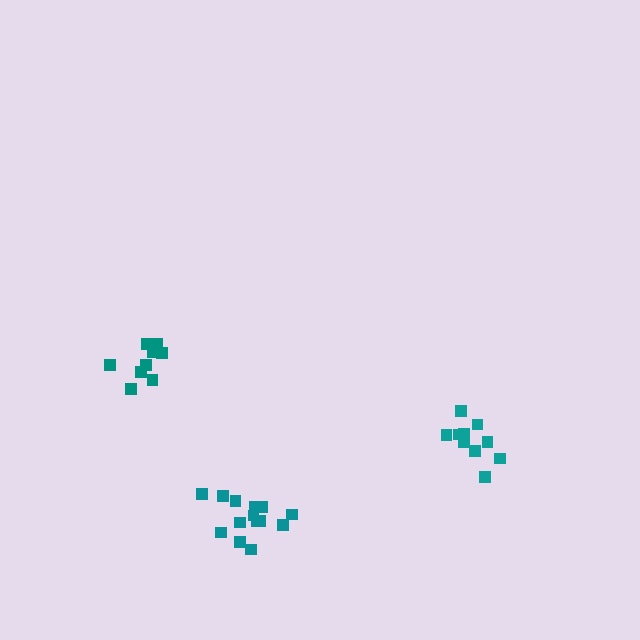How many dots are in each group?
Group 1: 10 dots, Group 2: 9 dots, Group 3: 14 dots (33 total).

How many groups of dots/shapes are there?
There are 3 groups.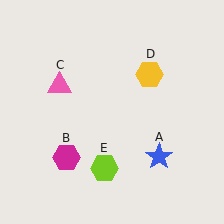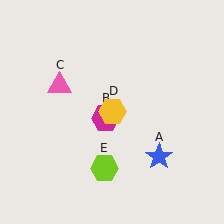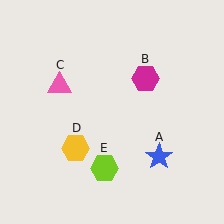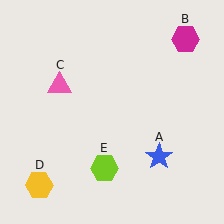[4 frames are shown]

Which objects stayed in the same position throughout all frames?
Blue star (object A) and pink triangle (object C) and lime hexagon (object E) remained stationary.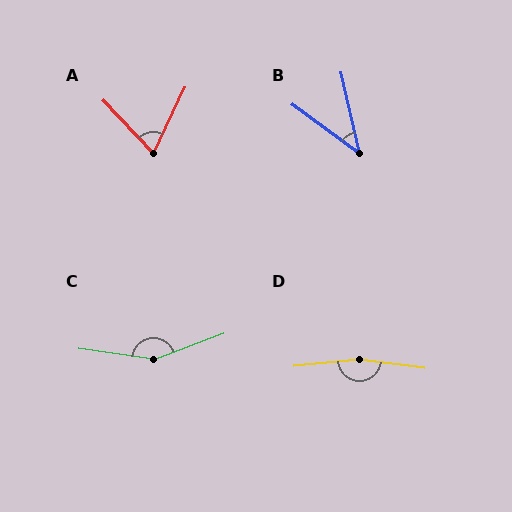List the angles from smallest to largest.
B (41°), A (69°), C (152°), D (167°).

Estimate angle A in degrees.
Approximately 69 degrees.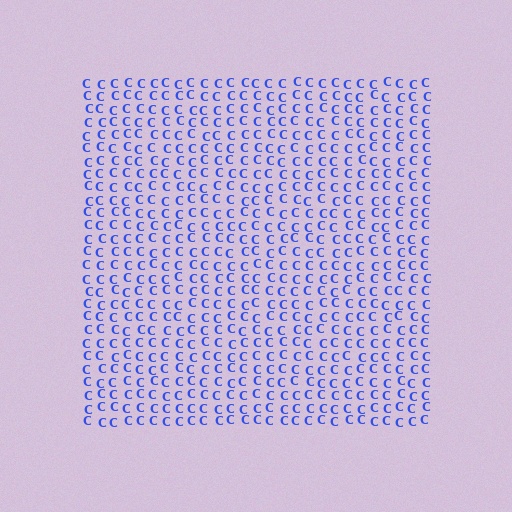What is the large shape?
The large shape is a square.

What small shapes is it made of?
It is made of small letter C's.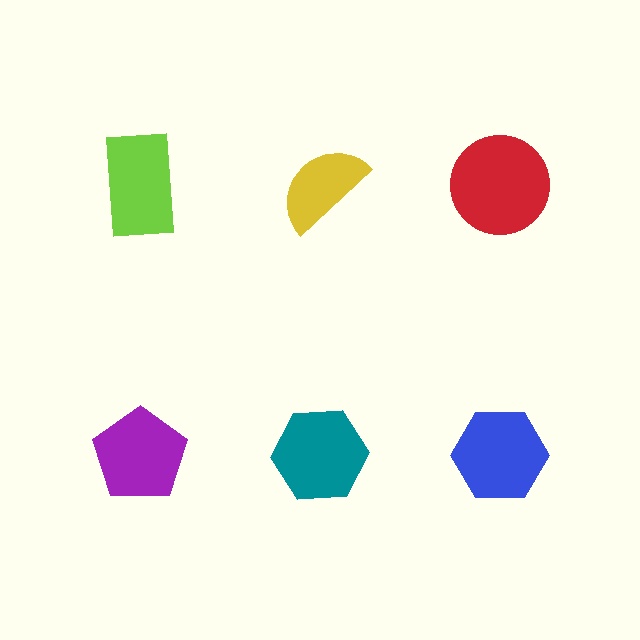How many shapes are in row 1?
3 shapes.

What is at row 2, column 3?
A blue hexagon.